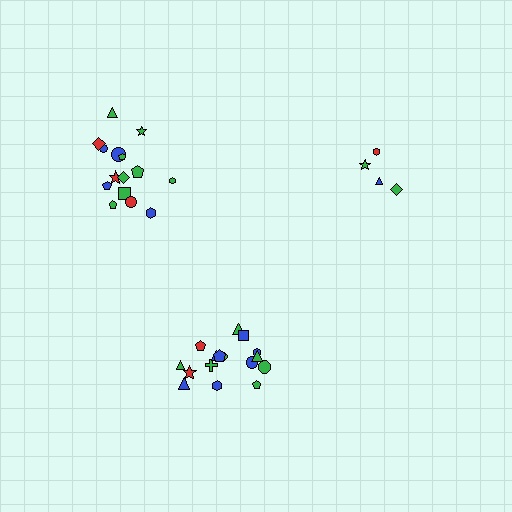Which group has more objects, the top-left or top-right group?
The top-left group.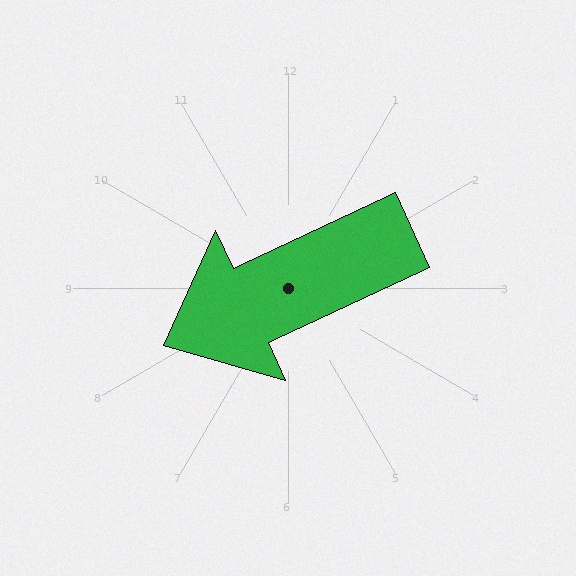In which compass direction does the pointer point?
Southwest.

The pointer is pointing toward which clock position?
Roughly 8 o'clock.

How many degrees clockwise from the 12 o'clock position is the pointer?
Approximately 245 degrees.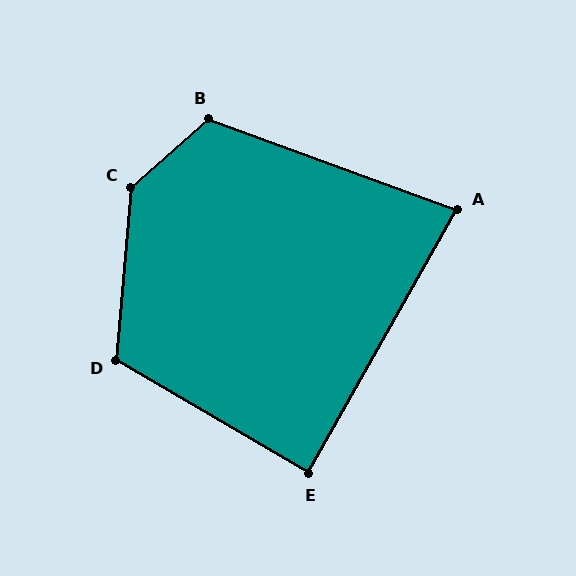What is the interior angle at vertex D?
Approximately 116 degrees (obtuse).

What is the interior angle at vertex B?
Approximately 119 degrees (obtuse).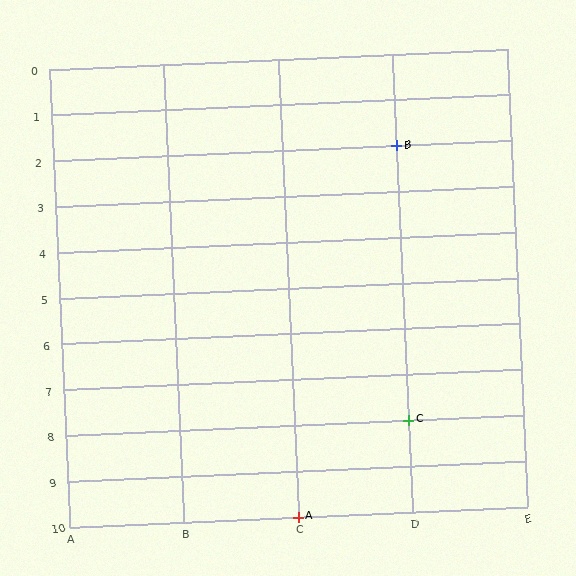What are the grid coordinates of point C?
Point C is at grid coordinates (D, 8).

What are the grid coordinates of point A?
Point A is at grid coordinates (C, 10).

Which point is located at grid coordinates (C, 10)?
Point A is at (C, 10).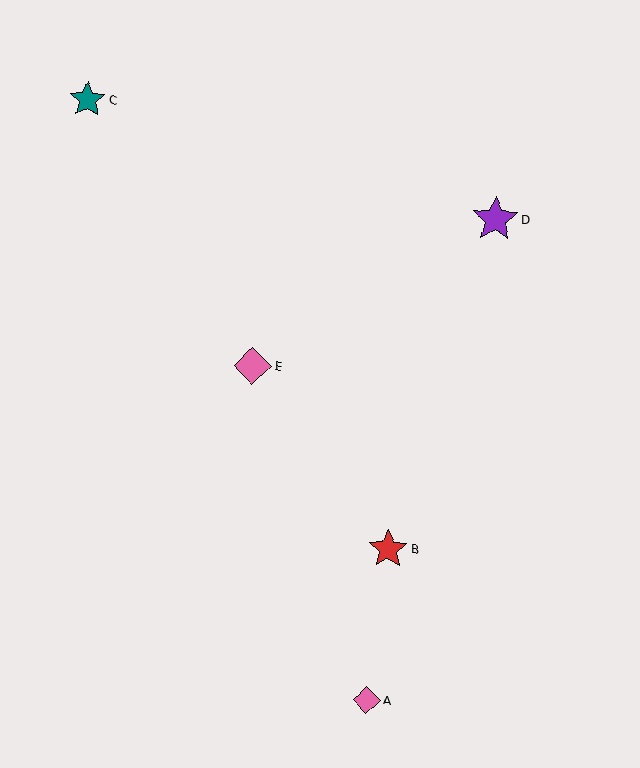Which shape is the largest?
The purple star (labeled D) is the largest.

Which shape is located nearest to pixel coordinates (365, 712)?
The pink diamond (labeled A) at (366, 700) is nearest to that location.